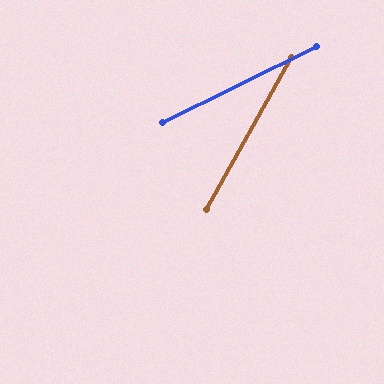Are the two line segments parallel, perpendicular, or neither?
Neither parallel nor perpendicular — they differ by about 35°.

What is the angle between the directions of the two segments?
Approximately 35 degrees.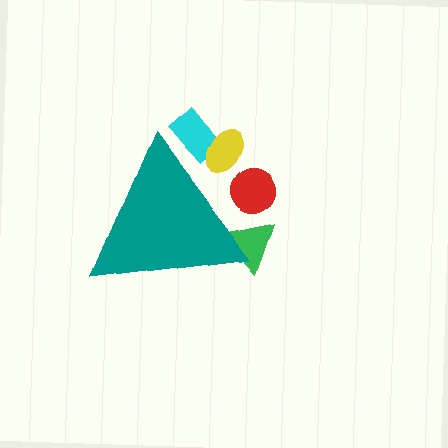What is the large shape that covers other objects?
A teal triangle.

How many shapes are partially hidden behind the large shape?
4 shapes are partially hidden.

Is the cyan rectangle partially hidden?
Yes, the cyan rectangle is partially hidden behind the teal triangle.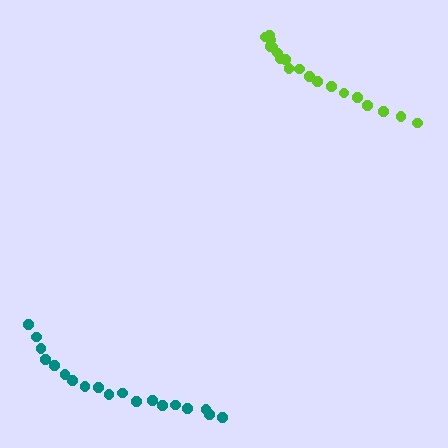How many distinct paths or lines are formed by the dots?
There are 2 distinct paths.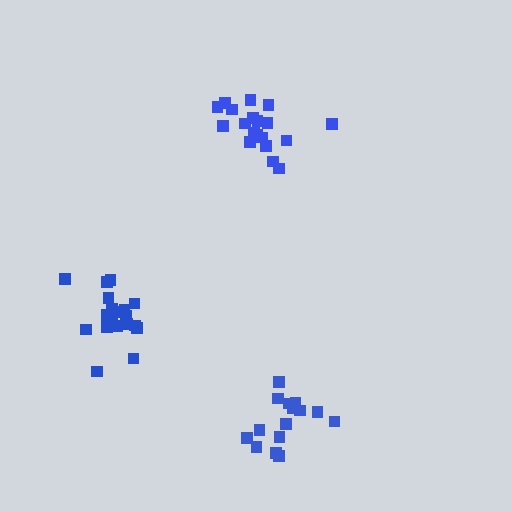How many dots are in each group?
Group 1: 19 dots, Group 2: 21 dots, Group 3: 15 dots (55 total).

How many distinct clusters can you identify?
There are 3 distinct clusters.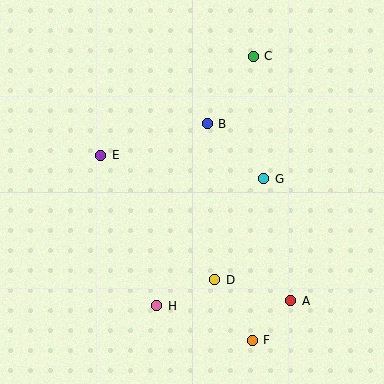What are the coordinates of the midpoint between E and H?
The midpoint between E and H is at (129, 230).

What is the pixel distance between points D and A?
The distance between D and A is 79 pixels.